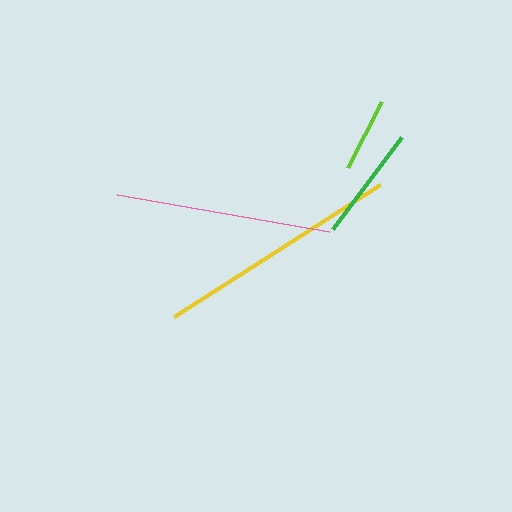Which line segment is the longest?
The yellow line is the longest at approximately 245 pixels.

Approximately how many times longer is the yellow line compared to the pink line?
The yellow line is approximately 1.1 times the length of the pink line.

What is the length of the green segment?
The green segment is approximately 114 pixels long.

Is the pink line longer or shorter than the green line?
The pink line is longer than the green line.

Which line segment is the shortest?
The lime line is the shortest at approximately 74 pixels.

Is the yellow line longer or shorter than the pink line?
The yellow line is longer than the pink line.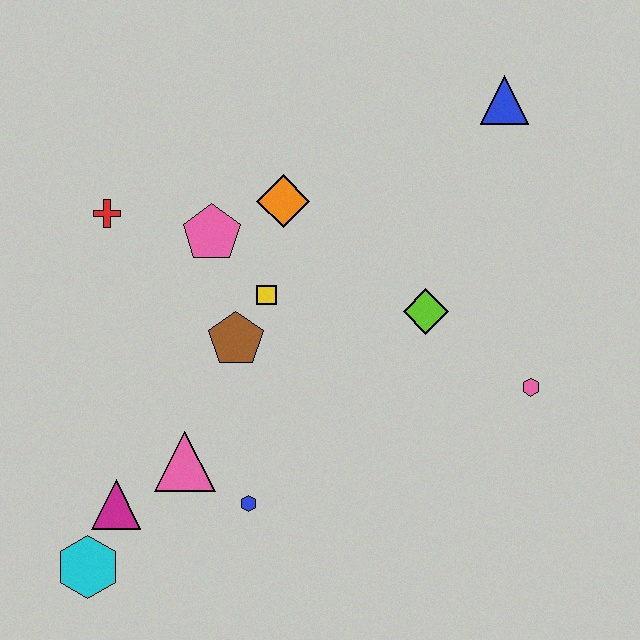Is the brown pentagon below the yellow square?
Yes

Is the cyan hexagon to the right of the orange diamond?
No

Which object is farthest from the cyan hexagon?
The blue triangle is farthest from the cyan hexagon.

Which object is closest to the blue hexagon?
The pink triangle is closest to the blue hexagon.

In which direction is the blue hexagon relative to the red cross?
The blue hexagon is below the red cross.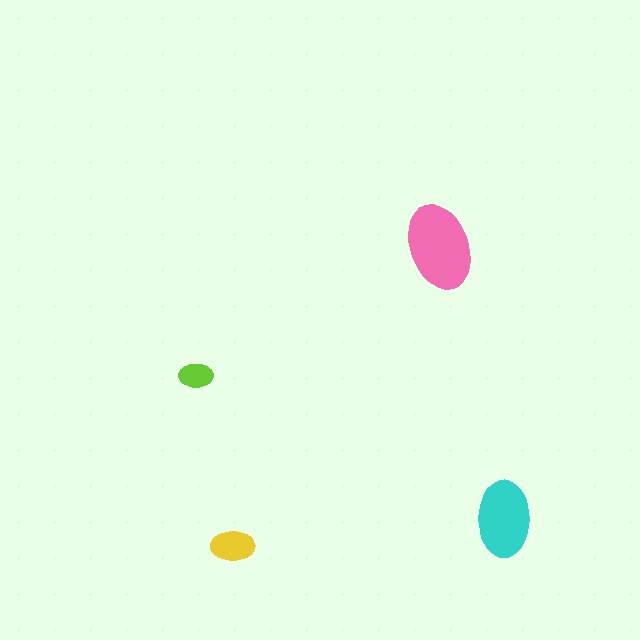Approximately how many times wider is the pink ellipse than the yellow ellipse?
About 2 times wider.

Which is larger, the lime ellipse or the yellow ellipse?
The yellow one.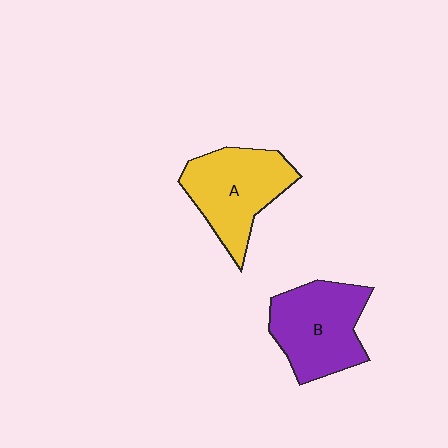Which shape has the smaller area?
Shape A (yellow).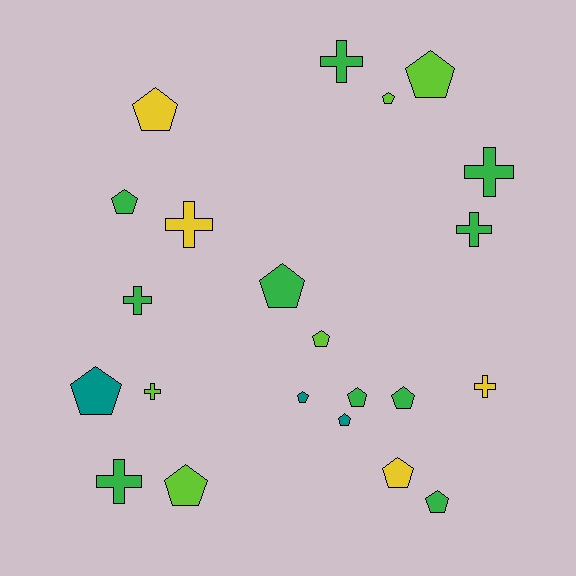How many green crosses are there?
There are 5 green crosses.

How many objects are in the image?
There are 22 objects.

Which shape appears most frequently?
Pentagon, with 14 objects.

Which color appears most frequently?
Green, with 10 objects.